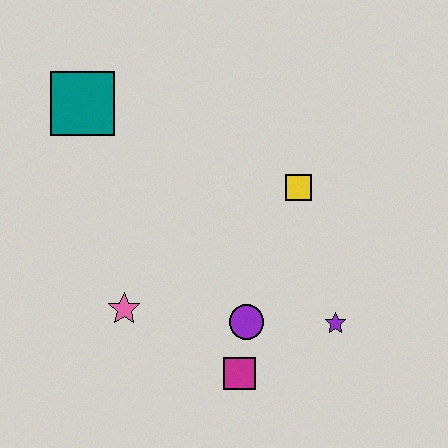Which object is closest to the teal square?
The pink star is closest to the teal square.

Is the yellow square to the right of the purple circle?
Yes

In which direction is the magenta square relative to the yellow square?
The magenta square is below the yellow square.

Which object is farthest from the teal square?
The purple star is farthest from the teal square.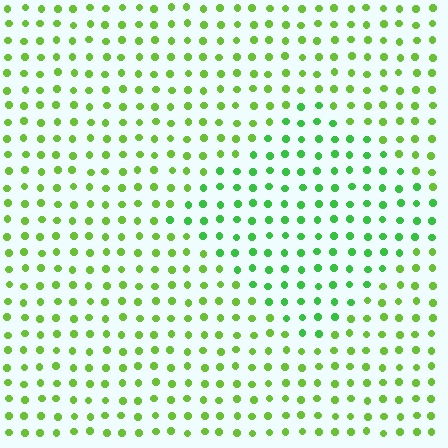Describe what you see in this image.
The image is filled with small lime elements in a uniform arrangement. A diamond-shaped region is visible where the elements are tinted to a slightly different hue, forming a subtle color boundary.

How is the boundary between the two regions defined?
The boundary is defined purely by a slight shift in hue (about 27 degrees). Spacing, size, and orientation are identical on both sides.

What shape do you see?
I see a diamond.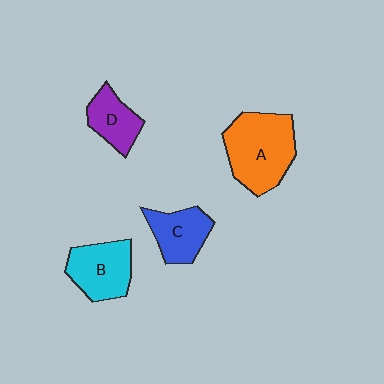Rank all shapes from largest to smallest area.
From largest to smallest: A (orange), B (cyan), C (blue), D (purple).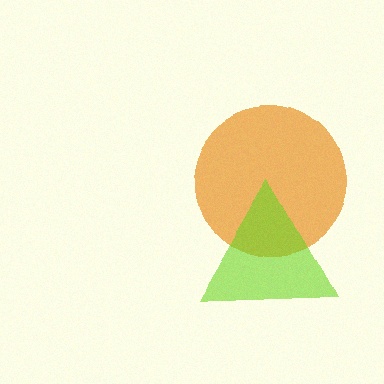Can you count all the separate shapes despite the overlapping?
Yes, there are 2 separate shapes.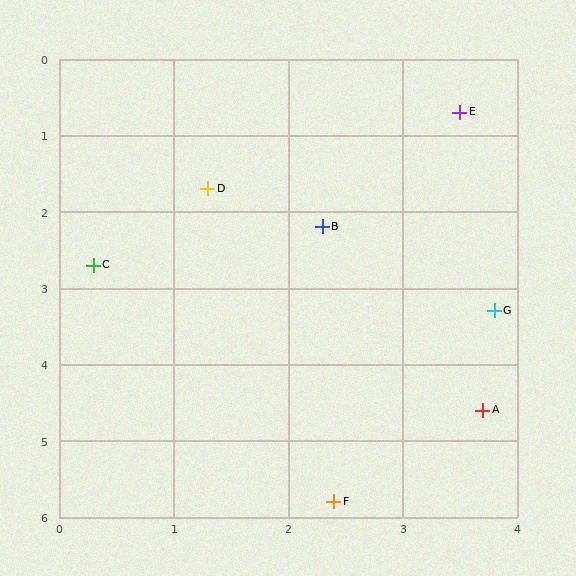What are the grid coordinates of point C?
Point C is at approximately (0.3, 2.7).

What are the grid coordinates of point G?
Point G is at approximately (3.8, 3.3).